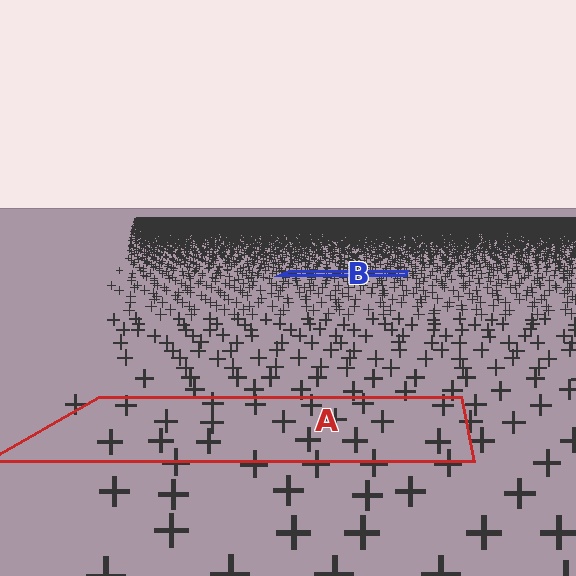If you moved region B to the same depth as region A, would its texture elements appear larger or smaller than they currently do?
They would appear larger. At a closer depth, the same texture elements are projected at a bigger on-screen size.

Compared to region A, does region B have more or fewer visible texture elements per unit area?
Region B has more texture elements per unit area — they are packed more densely because it is farther away.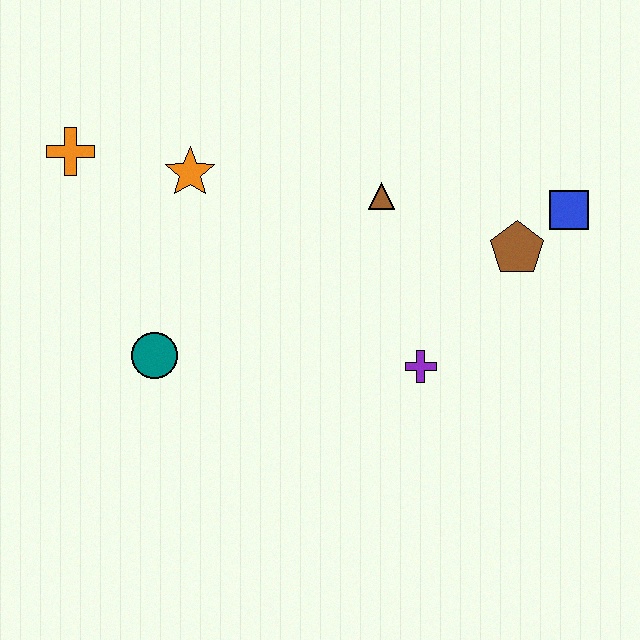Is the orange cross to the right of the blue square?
No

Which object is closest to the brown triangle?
The brown pentagon is closest to the brown triangle.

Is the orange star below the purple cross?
No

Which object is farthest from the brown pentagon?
The orange cross is farthest from the brown pentagon.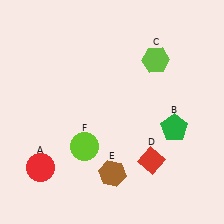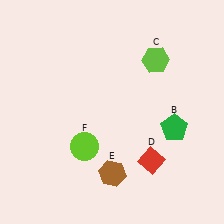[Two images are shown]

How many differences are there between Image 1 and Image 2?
There is 1 difference between the two images.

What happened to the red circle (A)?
The red circle (A) was removed in Image 2. It was in the bottom-left area of Image 1.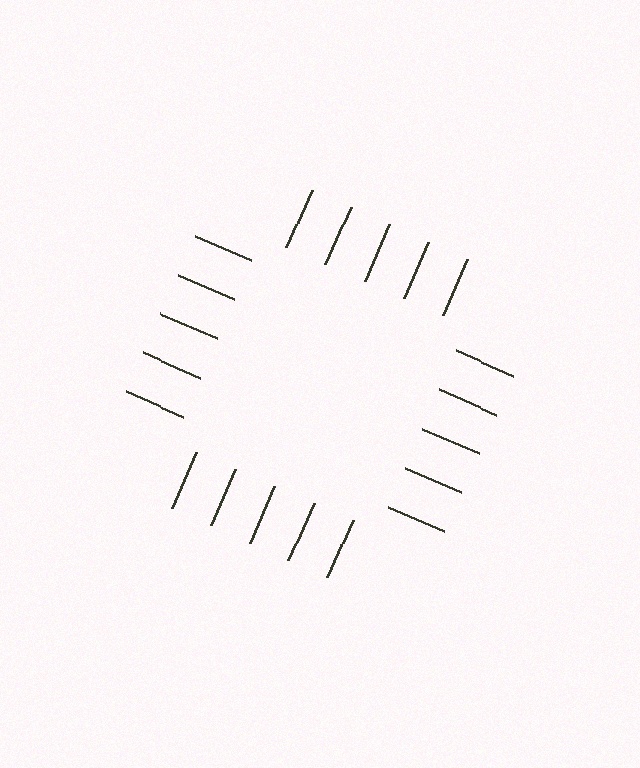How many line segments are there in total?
20 — 5 along each of the 4 edges.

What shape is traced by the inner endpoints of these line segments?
An illusory square — the line segments terminate on its edges but no continuous stroke is drawn.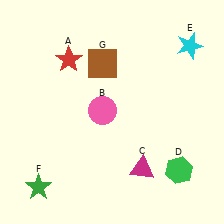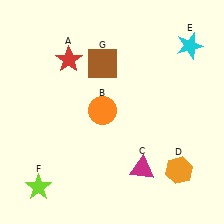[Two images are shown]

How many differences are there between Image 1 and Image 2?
There are 3 differences between the two images.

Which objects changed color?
B changed from pink to orange. D changed from green to orange. F changed from green to lime.